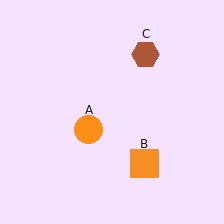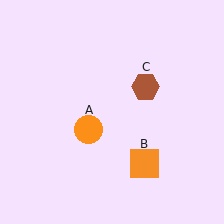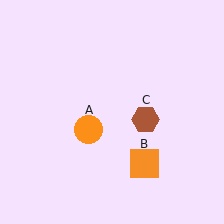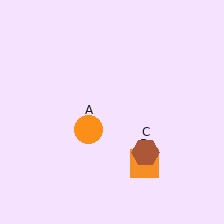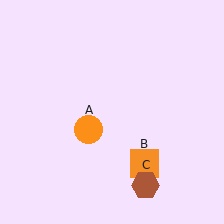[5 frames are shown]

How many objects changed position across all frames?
1 object changed position: brown hexagon (object C).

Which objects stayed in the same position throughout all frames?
Orange circle (object A) and orange square (object B) remained stationary.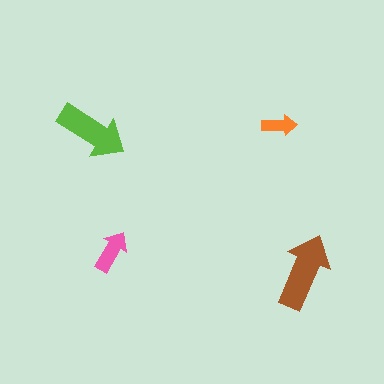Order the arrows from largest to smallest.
the brown one, the lime one, the pink one, the orange one.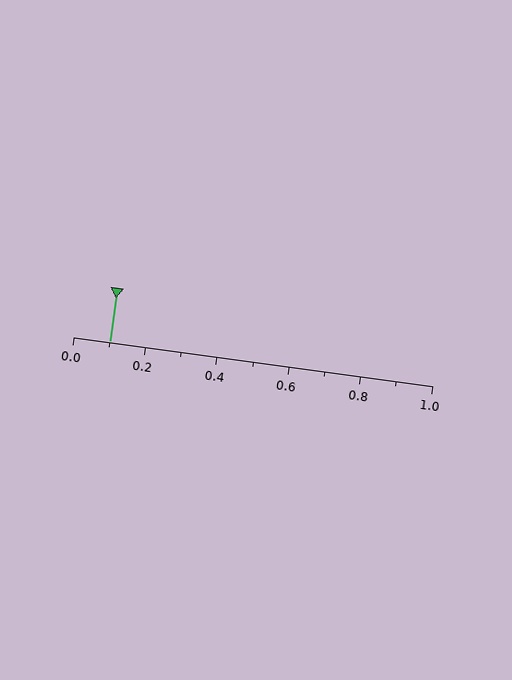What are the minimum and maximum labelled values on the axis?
The axis runs from 0.0 to 1.0.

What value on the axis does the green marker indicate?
The marker indicates approximately 0.1.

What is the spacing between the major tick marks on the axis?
The major ticks are spaced 0.2 apart.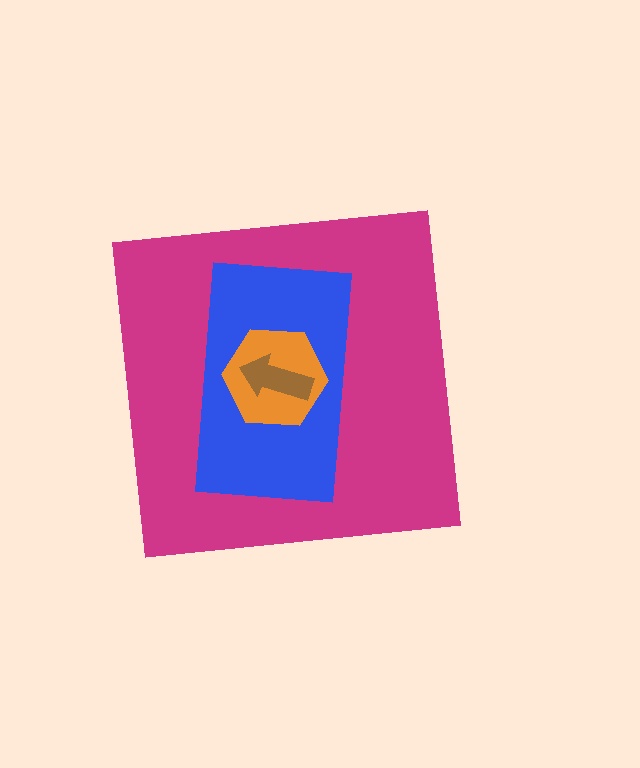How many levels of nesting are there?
4.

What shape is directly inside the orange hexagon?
The brown arrow.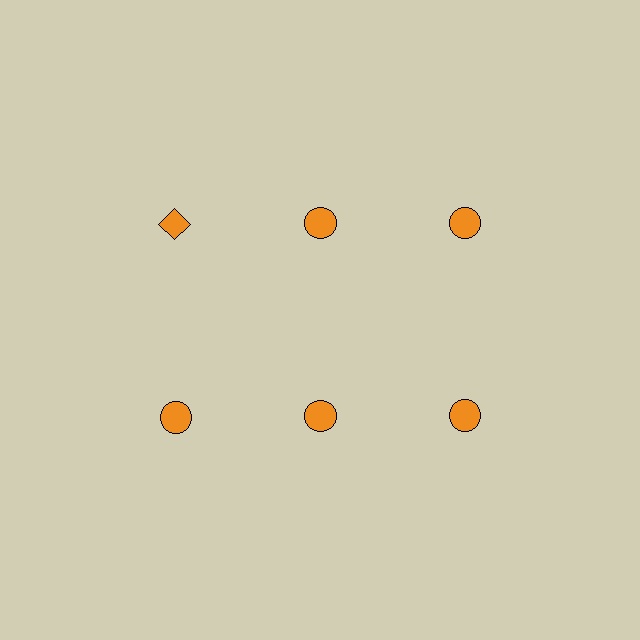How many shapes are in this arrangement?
There are 6 shapes arranged in a grid pattern.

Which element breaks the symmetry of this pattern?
The orange diamond in the top row, leftmost column breaks the symmetry. All other shapes are orange circles.